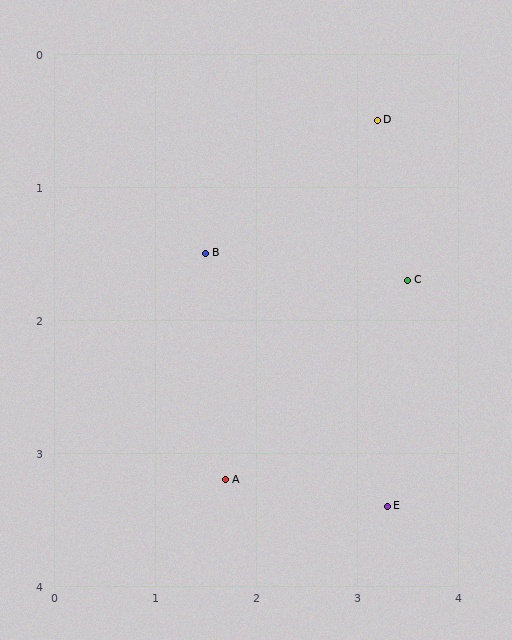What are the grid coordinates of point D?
Point D is at approximately (3.2, 0.5).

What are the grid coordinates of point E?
Point E is at approximately (3.3, 3.4).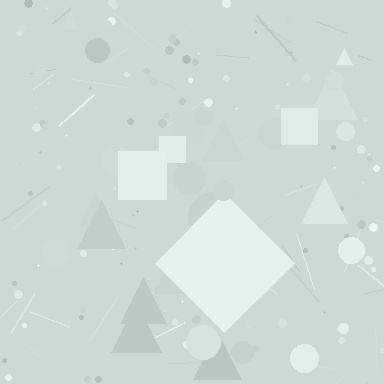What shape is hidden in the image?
A diamond is hidden in the image.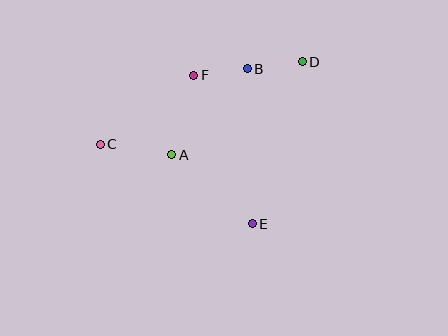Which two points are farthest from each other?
Points C and D are farthest from each other.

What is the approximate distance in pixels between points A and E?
The distance between A and E is approximately 106 pixels.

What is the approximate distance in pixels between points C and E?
The distance between C and E is approximately 171 pixels.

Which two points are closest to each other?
Points B and F are closest to each other.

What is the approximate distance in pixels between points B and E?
The distance between B and E is approximately 155 pixels.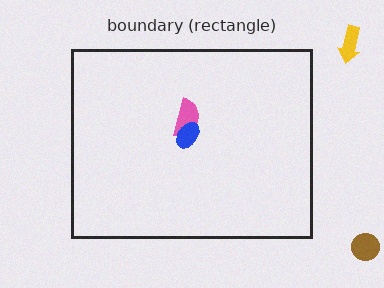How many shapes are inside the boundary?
2 inside, 2 outside.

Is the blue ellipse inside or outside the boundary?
Inside.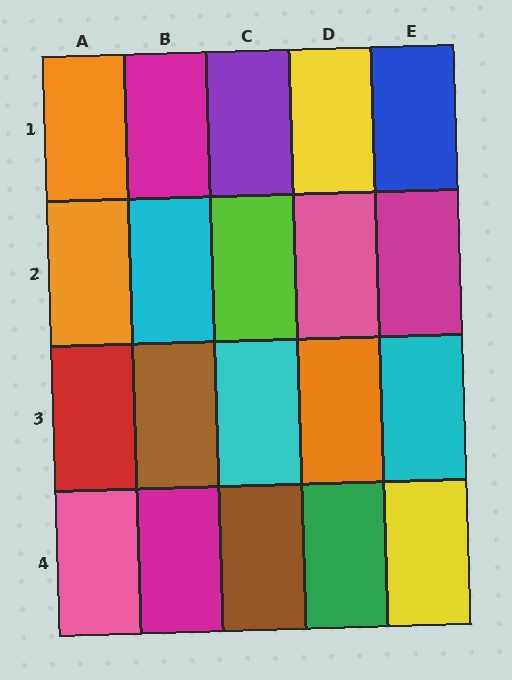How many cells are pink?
2 cells are pink.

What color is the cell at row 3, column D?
Orange.